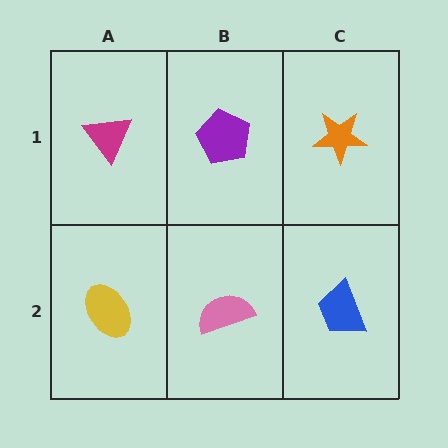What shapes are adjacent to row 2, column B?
A purple pentagon (row 1, column B), a yellow ellipse (row 2, column A), a blue trapezoid (row 2, column C).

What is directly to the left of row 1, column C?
A purple pentagon.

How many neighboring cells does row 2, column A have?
2.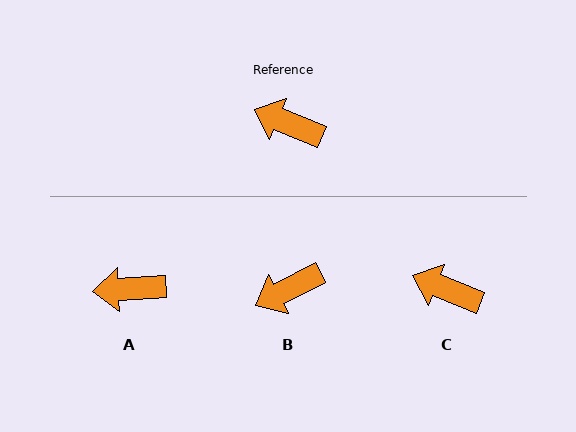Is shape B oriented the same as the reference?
No, it is off by about 50 degrees.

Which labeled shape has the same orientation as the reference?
C.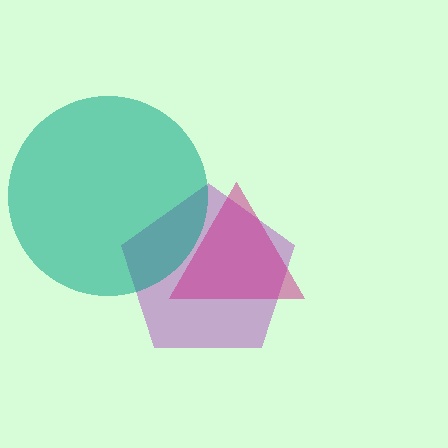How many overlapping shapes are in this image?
There are 3 overlapping shapes in the image.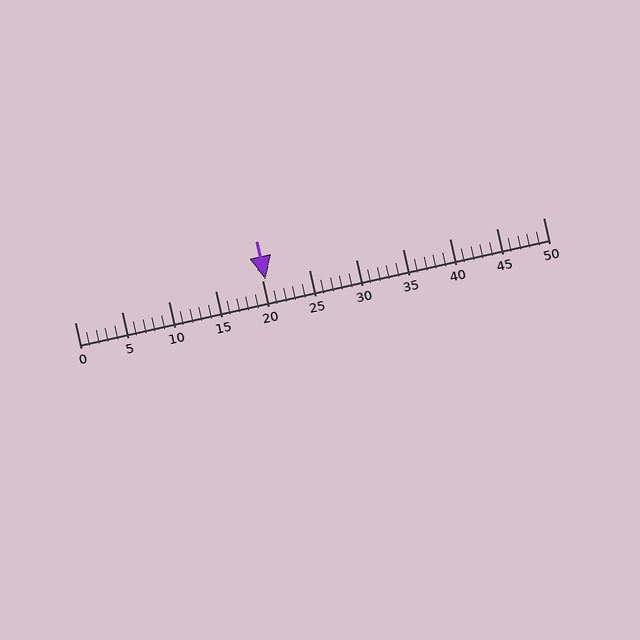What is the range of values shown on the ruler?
The ruler shows values from 0 to 50.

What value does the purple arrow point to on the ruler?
The purple arrow points to approximately 20.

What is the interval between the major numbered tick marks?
The major tick marks are spaced 5 units apart.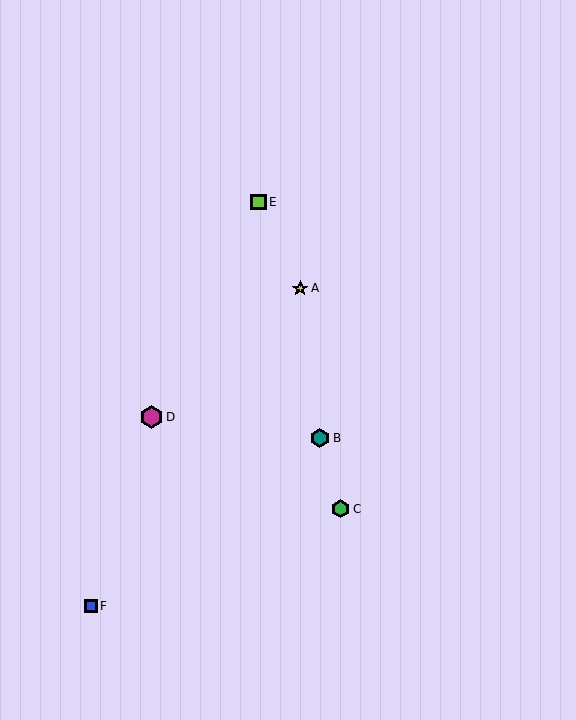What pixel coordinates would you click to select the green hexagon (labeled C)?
Click at (341, 509) to select the green hexagon C.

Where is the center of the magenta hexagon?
The center of the magenta hexagon is at (151, 417).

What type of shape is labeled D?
Shape D is a magenta hexagon.